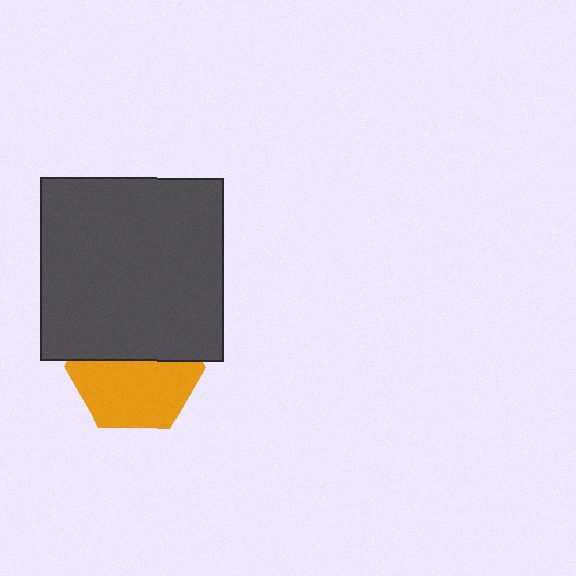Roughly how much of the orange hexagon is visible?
About half of it is visible (roughly 57%).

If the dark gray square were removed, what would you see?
You would see the complete orange hexagon.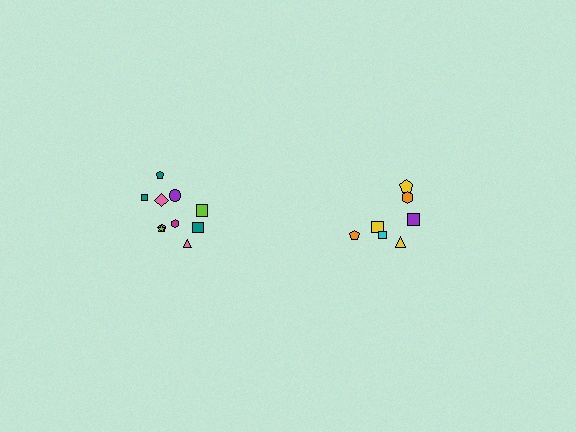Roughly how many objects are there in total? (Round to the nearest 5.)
Roughly 15 objects in total.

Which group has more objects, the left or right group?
The left group.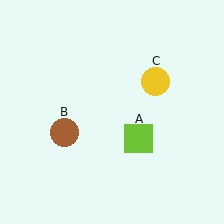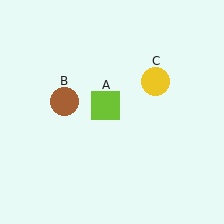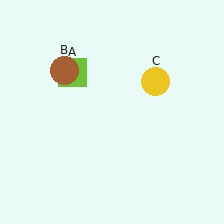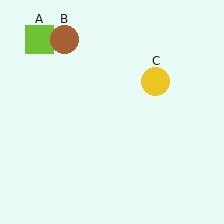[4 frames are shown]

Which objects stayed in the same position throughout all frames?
Yellow circle (object C) remained stationary.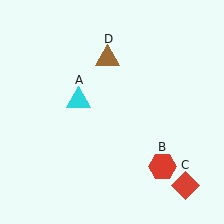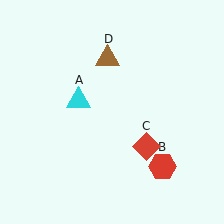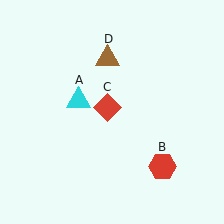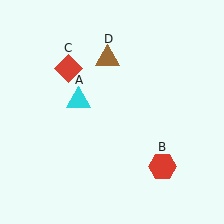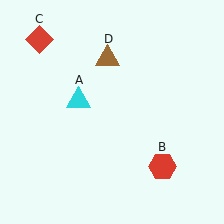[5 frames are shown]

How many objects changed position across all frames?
1 object changed position: red diamond (object C).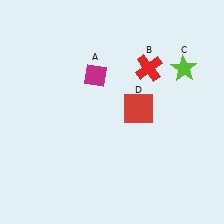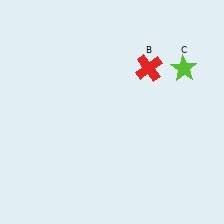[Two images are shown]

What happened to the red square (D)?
The red square (D) was removed in Image 2. It was in the top-right area of Image 1.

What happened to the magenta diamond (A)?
The magenta diamond (A) was removed in Image 2. It was in the top-left area of Image 1.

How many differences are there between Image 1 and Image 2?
There are 2 differences between the two images.